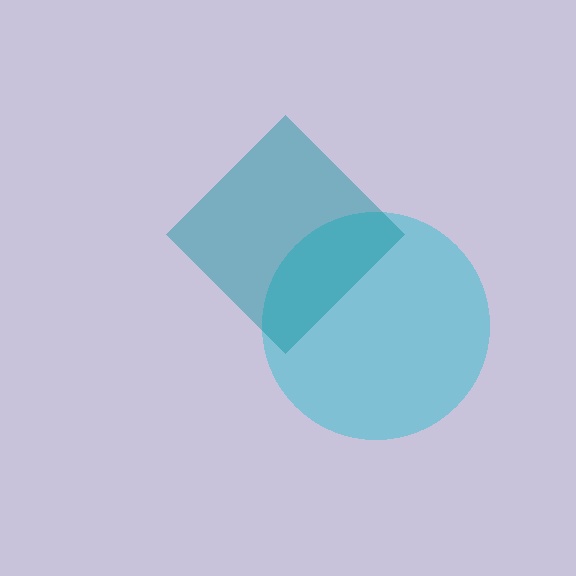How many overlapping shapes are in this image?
There are 2 overlapping shapes in the image.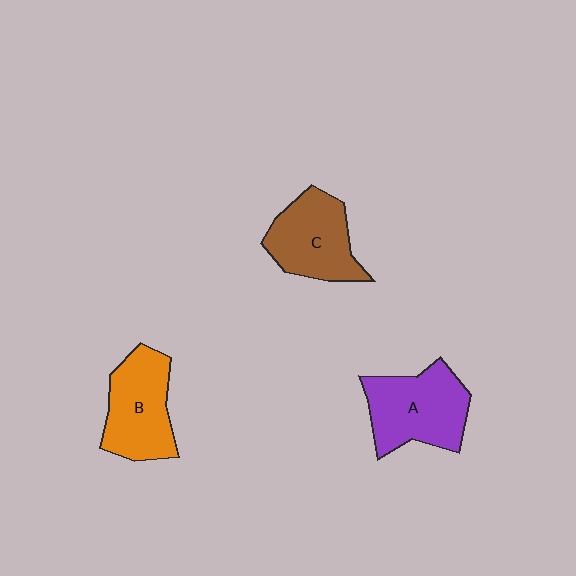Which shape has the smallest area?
Shape C (brown).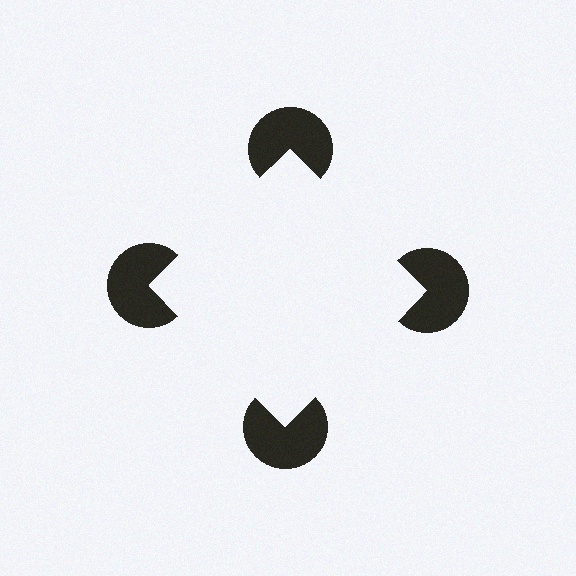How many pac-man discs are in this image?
There are 4 — one at each vertex of the illusory square.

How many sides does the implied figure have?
4 sides.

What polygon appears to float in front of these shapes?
An illusory square — its edges are inferred from the aligned wedge cuts in the pac-man discs, not physically drawn.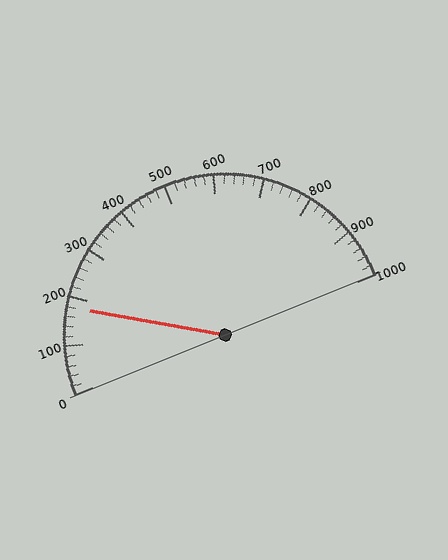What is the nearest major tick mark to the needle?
The nearest major tick mark is 200.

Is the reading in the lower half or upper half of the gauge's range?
The reading is in the lower half of the range (0 to 1000).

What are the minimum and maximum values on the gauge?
The gauge ranges from 0 to 1000.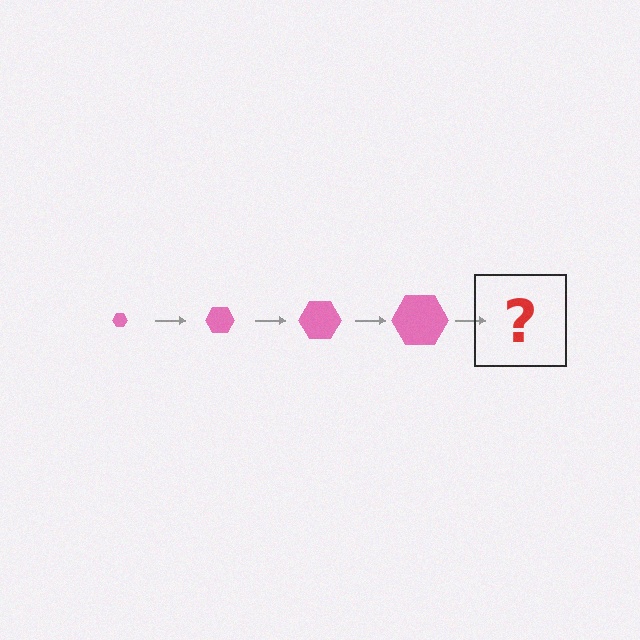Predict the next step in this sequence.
The next step is a pink hexagon, larger than the previous one.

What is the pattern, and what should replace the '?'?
The pattern is that the hexagon gets progressively larger each step. The '?' should be a pink hexagon, larger than the previous one.